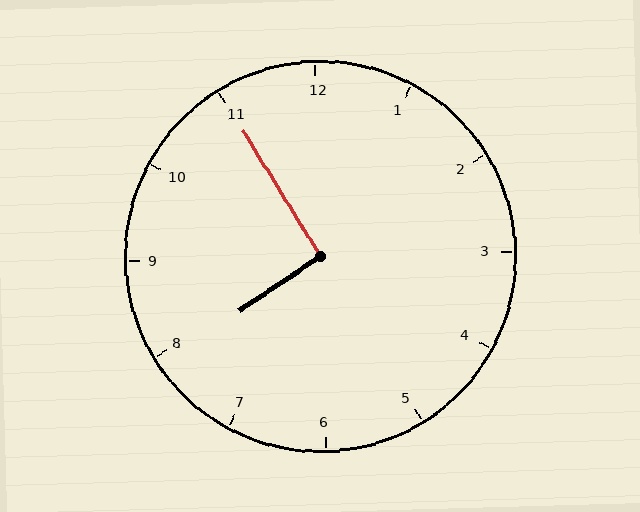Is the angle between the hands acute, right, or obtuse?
It is right.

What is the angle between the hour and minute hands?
Approximately 92 degrees.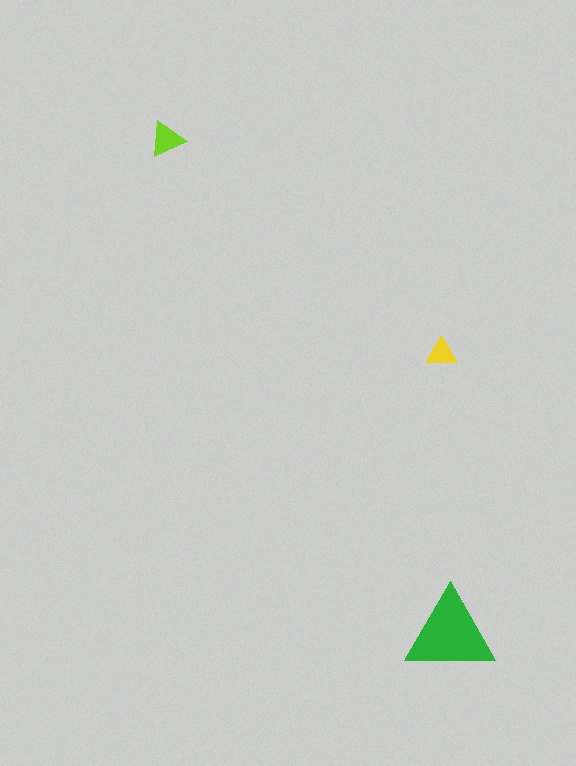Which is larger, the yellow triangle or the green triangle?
The green one.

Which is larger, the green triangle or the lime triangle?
The green one.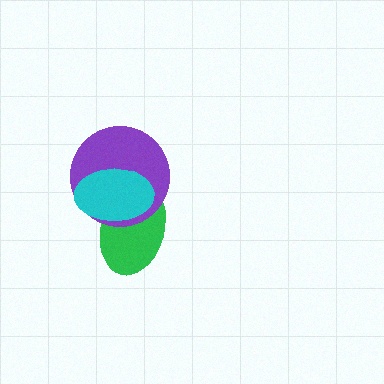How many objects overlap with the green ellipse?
2 objects overlap with the green ellipse.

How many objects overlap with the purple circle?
2 objects overlap with the purple circle.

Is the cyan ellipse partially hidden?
No, no other shape covers it.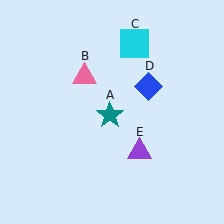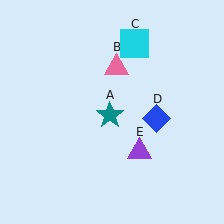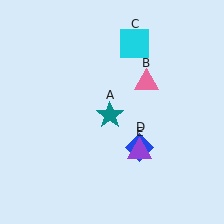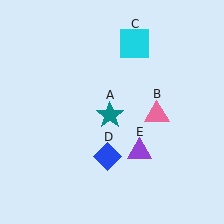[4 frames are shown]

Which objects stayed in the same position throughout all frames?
Teal star (object A) and cyan square (object C) and purple triangle (object E) remained stationary.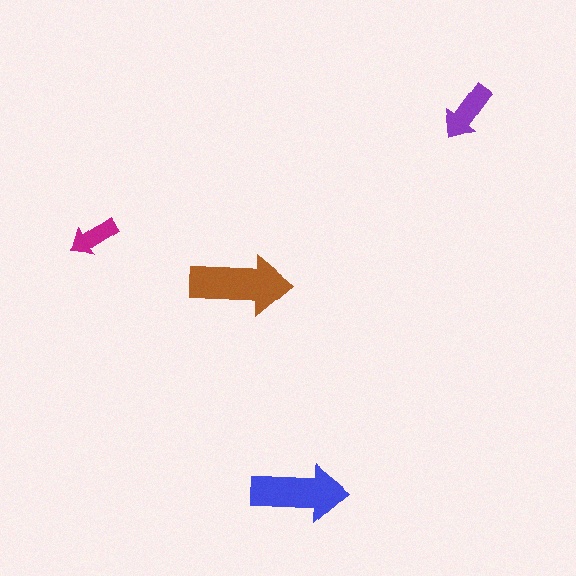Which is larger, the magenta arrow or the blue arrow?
The blue one.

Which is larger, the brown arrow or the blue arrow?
The brown one.